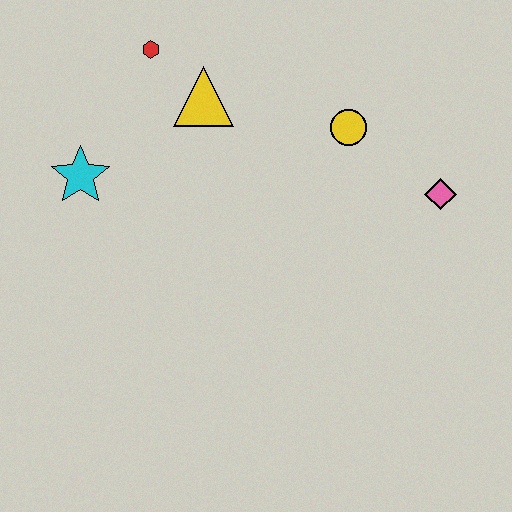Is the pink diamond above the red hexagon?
No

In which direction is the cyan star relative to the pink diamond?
The cyan star is to the left of the pink diamond.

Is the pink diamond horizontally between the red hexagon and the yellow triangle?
No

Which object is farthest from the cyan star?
The pink diamond is farthest from the cyan star.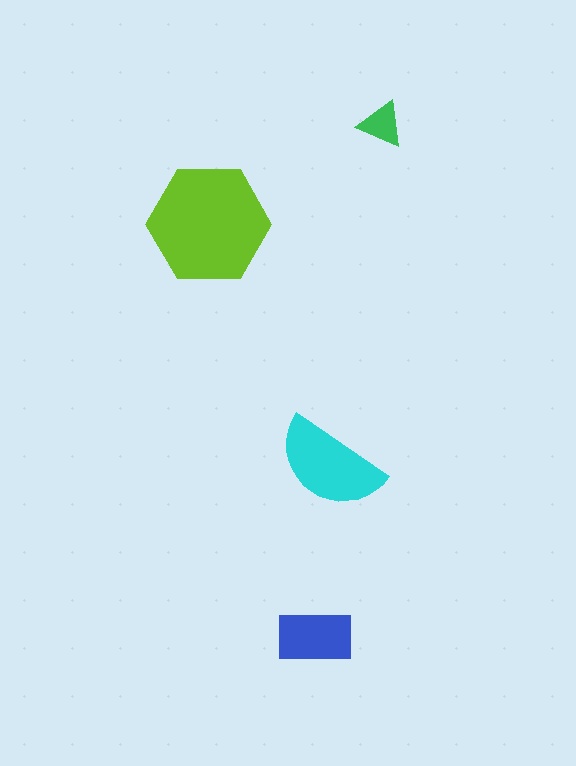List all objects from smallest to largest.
The green triangle, the blue rectangle, the cyan semicircle, the lime hexagon.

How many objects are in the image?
There are 4 objects in the image.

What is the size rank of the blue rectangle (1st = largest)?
3rd.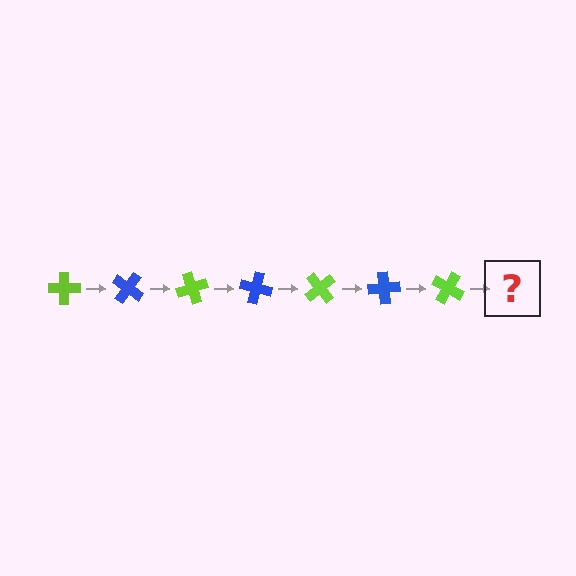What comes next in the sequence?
The next element should be a blue cross, rotated 245 degrees from the start.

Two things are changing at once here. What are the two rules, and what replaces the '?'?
The two rules are that it rotates 35 degrees each step and the color cycles through lime and blue. The '?' should be a blue cross, rotated 245 degrees from the start.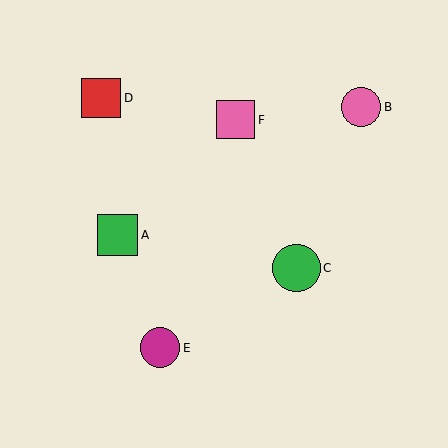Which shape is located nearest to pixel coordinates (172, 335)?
The magenta circle (labeled E) at (160, 348) is nearest to that location.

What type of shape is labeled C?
Shape C is a green circle.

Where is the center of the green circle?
The center of the green circle is at (296, 268).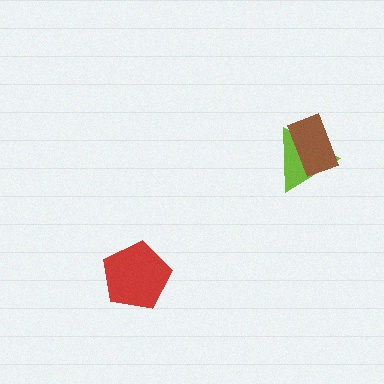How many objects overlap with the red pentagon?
0 objects overlap with the red pentagon.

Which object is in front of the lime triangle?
The brown rectangle is in front of the lime triangle.